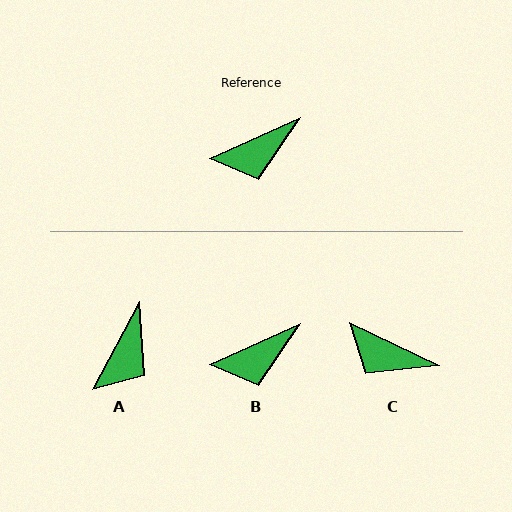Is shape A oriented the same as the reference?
No, it is off by about 38 degrees.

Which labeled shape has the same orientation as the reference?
B.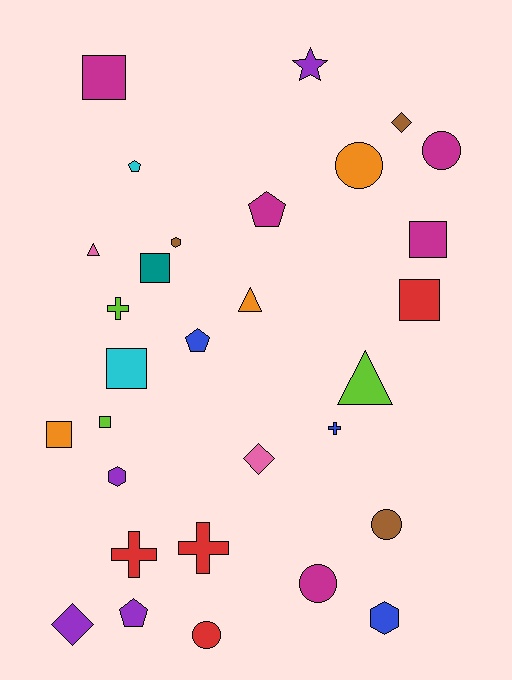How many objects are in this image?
There are 30 objects.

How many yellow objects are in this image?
There are no yellow objects.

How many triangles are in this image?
There are 3 triangles.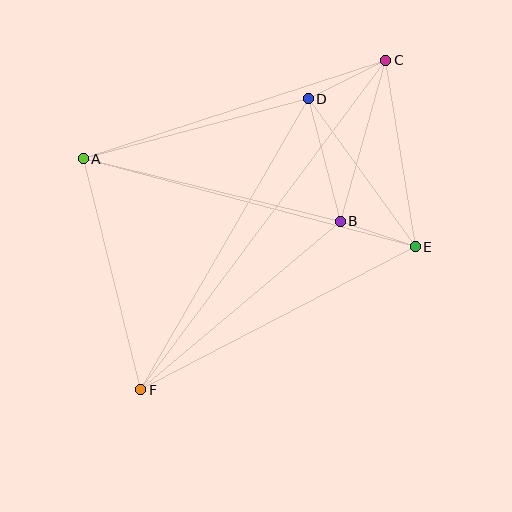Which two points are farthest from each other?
Points C and F are farthest from each other.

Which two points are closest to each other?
Points B and E are closest to each other.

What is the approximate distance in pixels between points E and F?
The distance between E and F is approximately 310 pixels.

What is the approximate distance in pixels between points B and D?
The distance between B and D is approximately 127 pixels.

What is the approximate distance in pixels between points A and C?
The distance between A and C is approximately 318 pixels.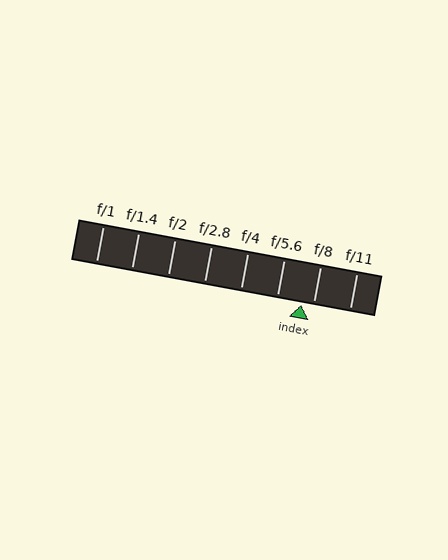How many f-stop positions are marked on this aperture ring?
There are 8 f-stop positions marked.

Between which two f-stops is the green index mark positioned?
The index mark is between f/5.6 and f/8.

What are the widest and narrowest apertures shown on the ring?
The widest aperture shown is f/1 and the narrowest is f/11.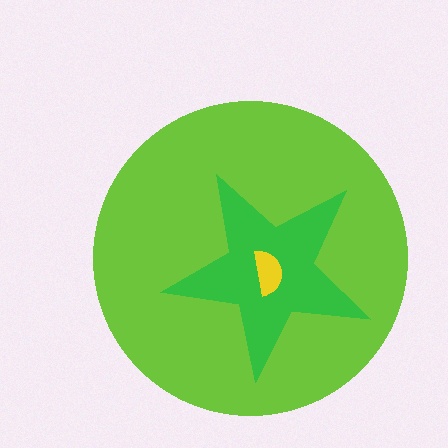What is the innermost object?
The yellow semicircle.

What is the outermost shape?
The lime circle.